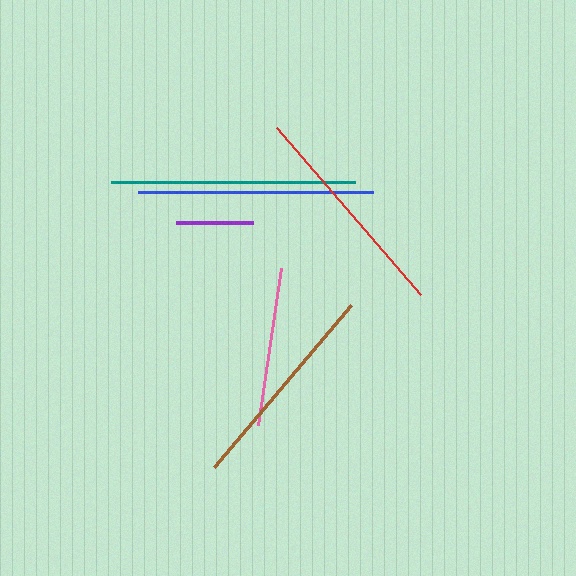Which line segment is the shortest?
The purple line is the shortest at approximately 77 pixels.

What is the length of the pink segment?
The pink segment is approximately 159 pixels long.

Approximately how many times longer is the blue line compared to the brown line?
The blue line is approximately 1.1 times the length of the brown line.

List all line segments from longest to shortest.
From longest to shortest: teal, blue, red, brown, pink, purple.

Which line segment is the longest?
The teal line is the longest at approximately 244 pixels.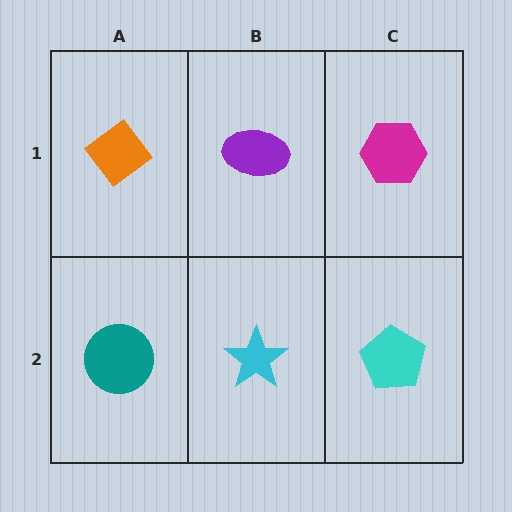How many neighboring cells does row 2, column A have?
2.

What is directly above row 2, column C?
A magenta hexagon.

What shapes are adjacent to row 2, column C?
A magenta hexagon (row 1, column C), a cyan star (row 2, column B).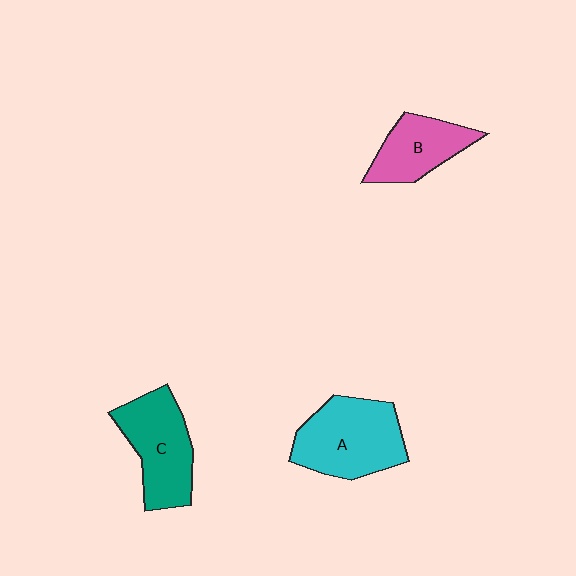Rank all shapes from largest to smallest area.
From largest to smallest: A (cyan), C (teal), B (pink).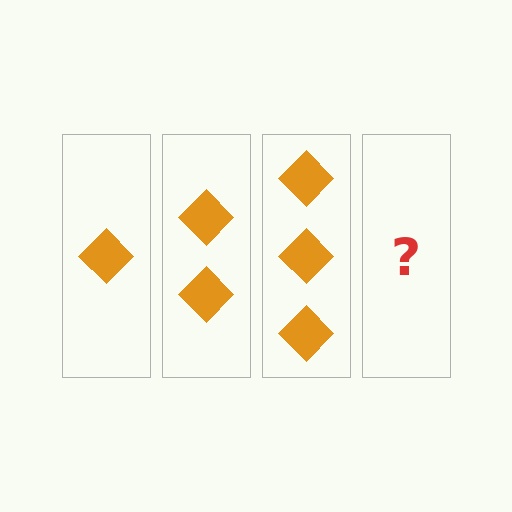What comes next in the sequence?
The next element should be 4 diamonds.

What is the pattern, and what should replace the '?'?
The pattern is that each step adds one more diamond. The '?' should be 4 diamonds.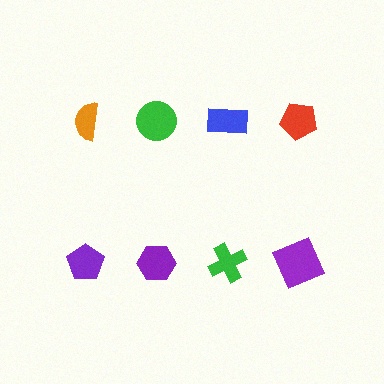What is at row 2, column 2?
A purple hexagon.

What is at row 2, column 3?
A green cross.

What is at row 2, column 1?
A purple pentagon.